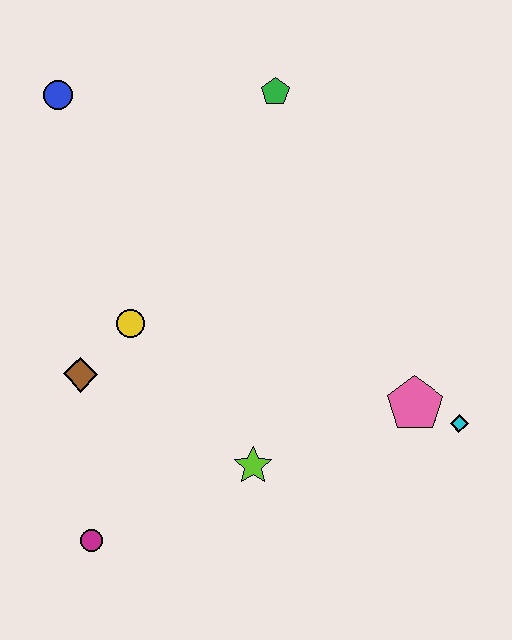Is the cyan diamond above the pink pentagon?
No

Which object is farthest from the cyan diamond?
The blue circle is farthest from the cyan diamond.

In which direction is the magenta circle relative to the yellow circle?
The magenta circle is below the yellow circle.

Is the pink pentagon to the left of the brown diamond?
No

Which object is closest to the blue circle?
The green pentagon is closest to the blue circle.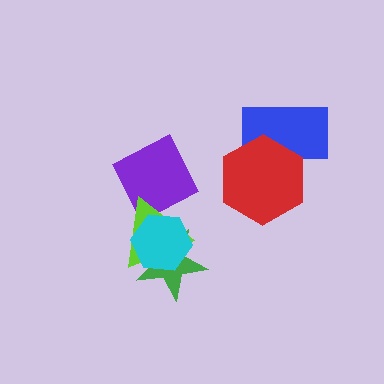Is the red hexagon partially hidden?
No, no other shape covers it.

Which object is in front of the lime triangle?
The cyan hexagon is in front of the lime triangle.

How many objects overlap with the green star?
2 objects overlap with the green star.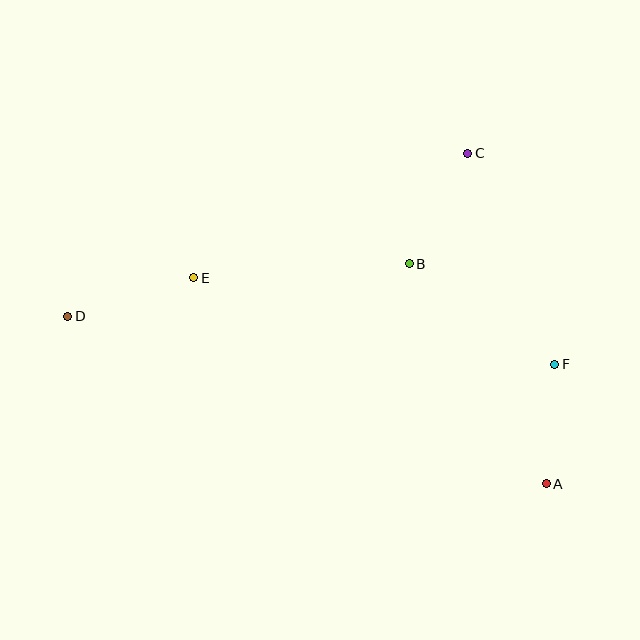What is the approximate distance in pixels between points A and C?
The distance between A and C is approximately 340 pixels.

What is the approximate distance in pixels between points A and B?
The distance between A and B is approximately 259 pixels.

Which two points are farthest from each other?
Points A and D are farthest from each other.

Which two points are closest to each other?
Points A and F are closest to each other.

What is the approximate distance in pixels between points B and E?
The distance between B and E is approximately 216 pixels.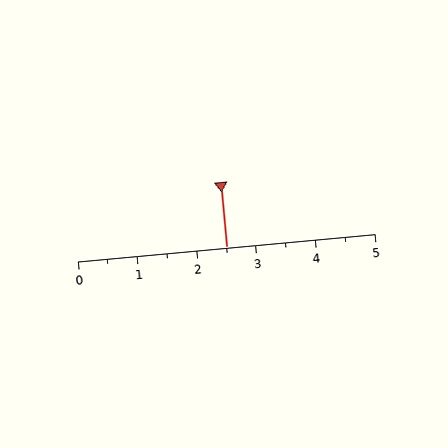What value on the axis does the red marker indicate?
The marker indicates approximately 2.5.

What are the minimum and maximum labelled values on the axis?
The axis runs from 0 to 5.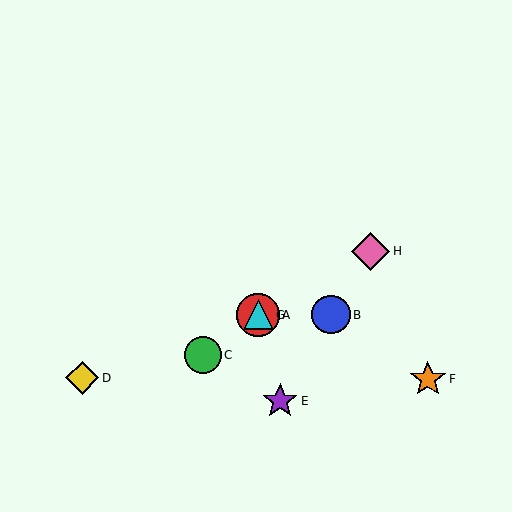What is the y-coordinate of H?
Object H is at y≈251.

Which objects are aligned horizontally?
Objects A, B, G are aligned horizontally.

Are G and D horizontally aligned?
No, G is at y≈315 and D is at y≈378.